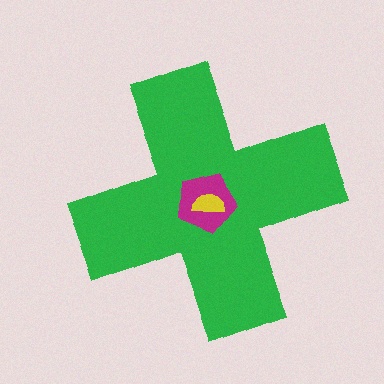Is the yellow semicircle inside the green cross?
Yes.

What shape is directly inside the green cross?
The magenta pentagon.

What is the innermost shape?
The yellow semicircle.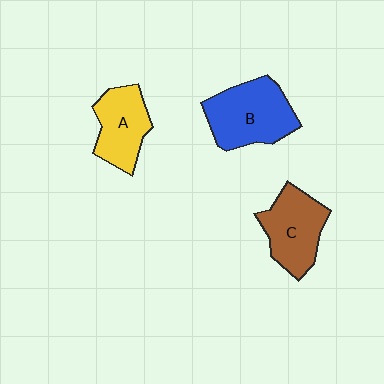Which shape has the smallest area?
Shape A (yellow).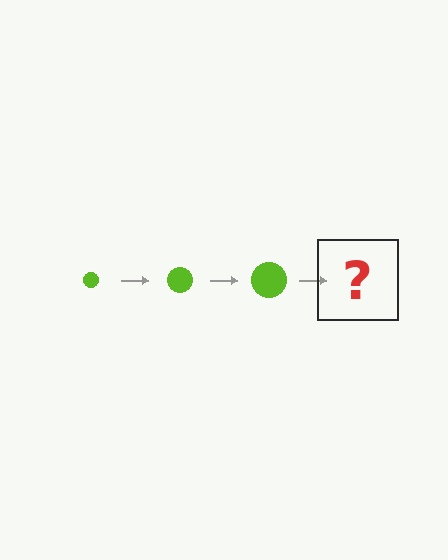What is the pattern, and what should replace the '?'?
The pattern is that the circle gets progressively larger each step. The '?' should be a lime circle, larger than the previous one.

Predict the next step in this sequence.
The next step is a lime circle, larger than the previous one.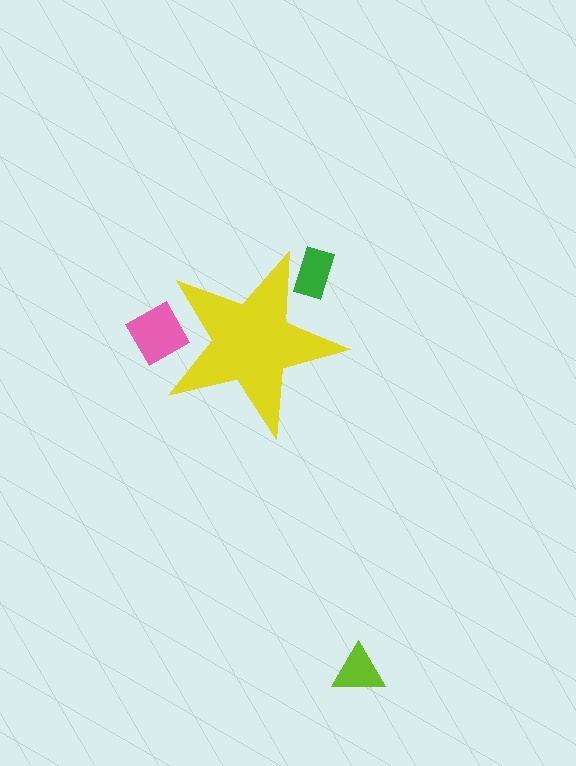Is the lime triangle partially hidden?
No, the lime triangle is fully visible.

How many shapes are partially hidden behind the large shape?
2 shapes are partially hidden.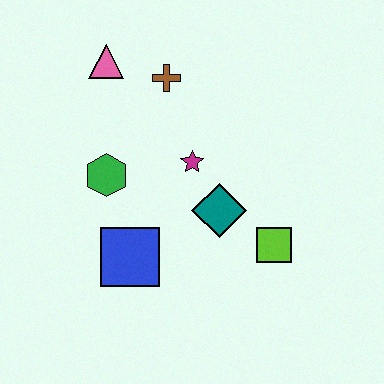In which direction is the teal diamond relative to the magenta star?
The teal diamond is below the magenta star.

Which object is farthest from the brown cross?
The lime square is farthest from the brown cross.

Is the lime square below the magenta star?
Yes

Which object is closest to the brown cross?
The pink triangle is closest to the brown cross.